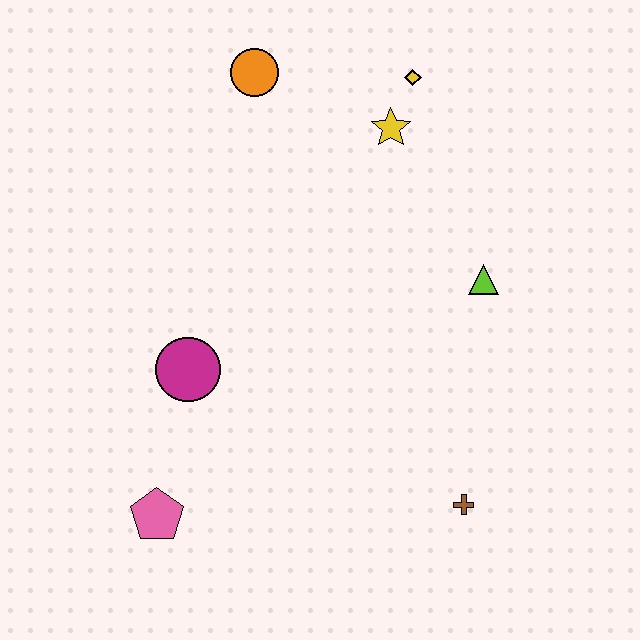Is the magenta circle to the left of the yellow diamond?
Yes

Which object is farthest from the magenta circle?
The yellow diamond is farthest from the magenta circle.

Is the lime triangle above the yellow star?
No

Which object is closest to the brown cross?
The lime triangle is closest to the brown cross.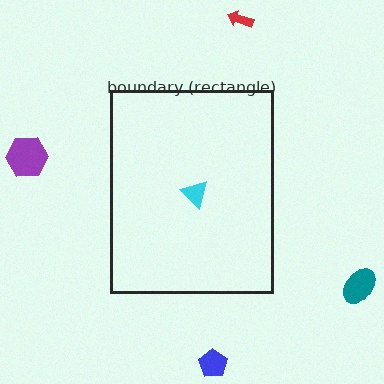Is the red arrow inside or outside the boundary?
Outside.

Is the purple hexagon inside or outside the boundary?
Outside.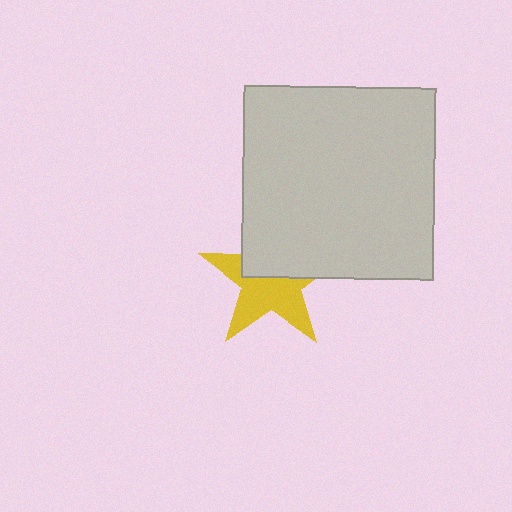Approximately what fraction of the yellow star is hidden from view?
Roughly 44% of the yellow star is hidden behind the light gray square.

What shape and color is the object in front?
The object in front is a light gray square.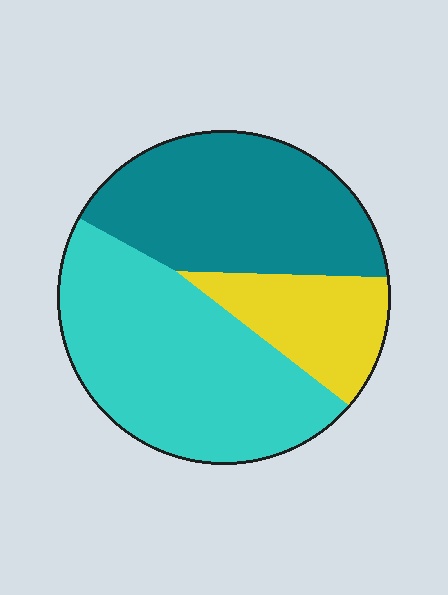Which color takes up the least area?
Yellow, at roughly 15%.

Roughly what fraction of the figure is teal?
Teal takes up about three eighths (3/8) of the figure.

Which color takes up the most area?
Cyan, at roughly 45%.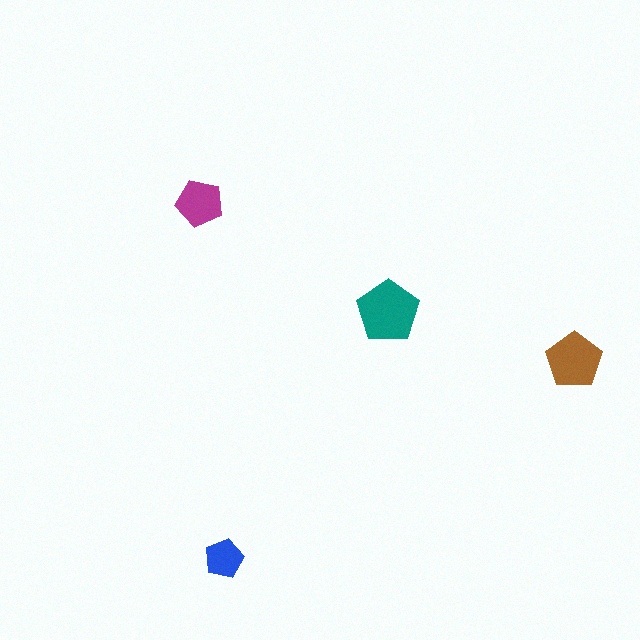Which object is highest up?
The magenta pentagon is topmost.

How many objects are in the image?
There are 4 objects in the image.